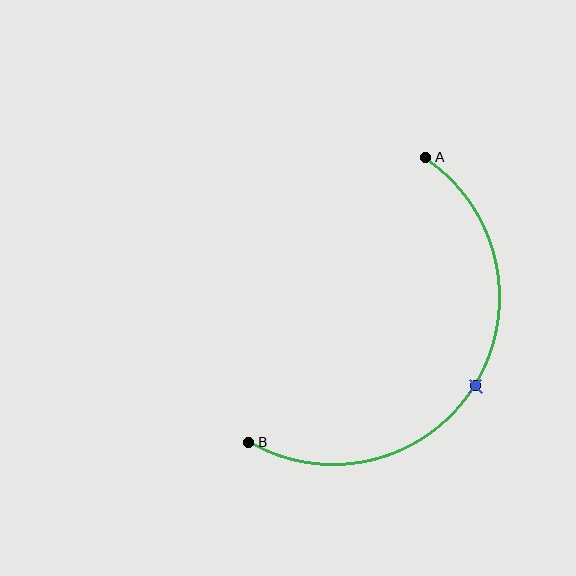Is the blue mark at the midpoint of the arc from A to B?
Yes. The blue mark lies on the arc at equal arc-length from both A and B — it is the arc midpoint.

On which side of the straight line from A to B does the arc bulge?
The arc bulges to the right of the straight line connecting A and B.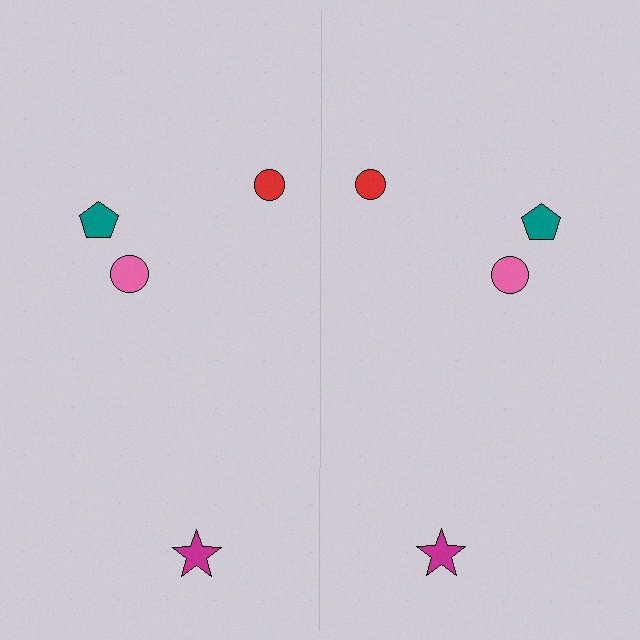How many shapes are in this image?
There are 8 shapes in this image.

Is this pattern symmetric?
Yes, this pattern has bilateral (reflection) symmetry.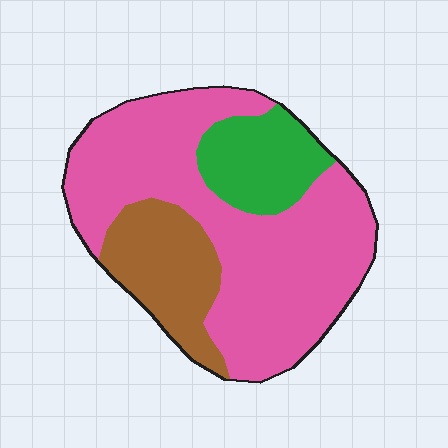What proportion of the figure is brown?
Brown covers 20% of the figure.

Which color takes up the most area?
Pink, at roughly 65%.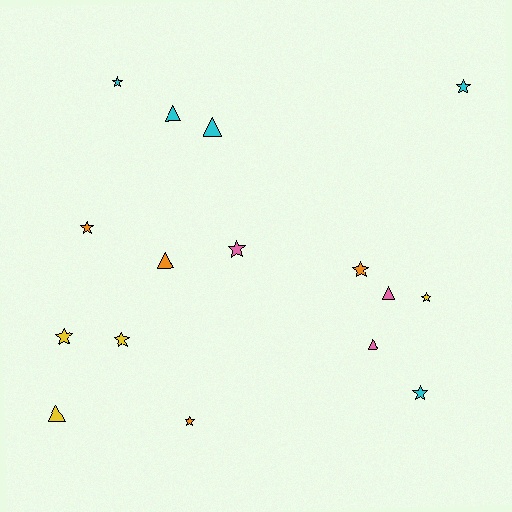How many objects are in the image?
There are 16 objects.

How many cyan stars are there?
There are 3 cyan stars.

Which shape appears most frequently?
Star, with 10 objects.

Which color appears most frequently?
Cyan, with 5 objects.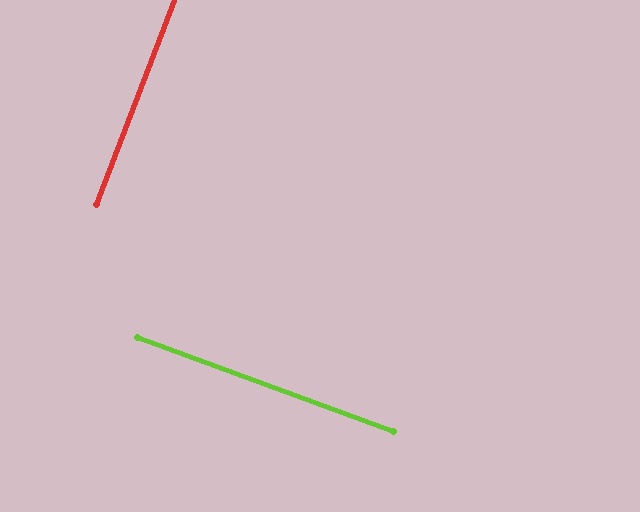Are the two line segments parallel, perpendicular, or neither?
Perpendicular — they meet at approximately 89°.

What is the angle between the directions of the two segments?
Approximately 89 degrees.